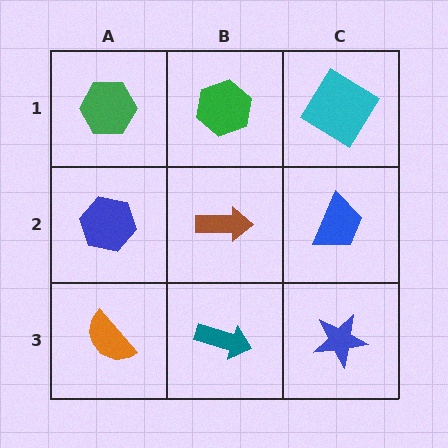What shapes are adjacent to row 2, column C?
A cyan diamond (row 1, column C), a blue star (row 3, column C), a brown arrow (row 2, column B).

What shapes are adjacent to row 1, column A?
A blue hexagon (row 2, column A), a green hexagon (row 1, column B).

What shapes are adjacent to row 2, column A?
A green hexagon (row 1, column A), an orange semicircle (row 3, column A), a brown arrow (row 2, column B).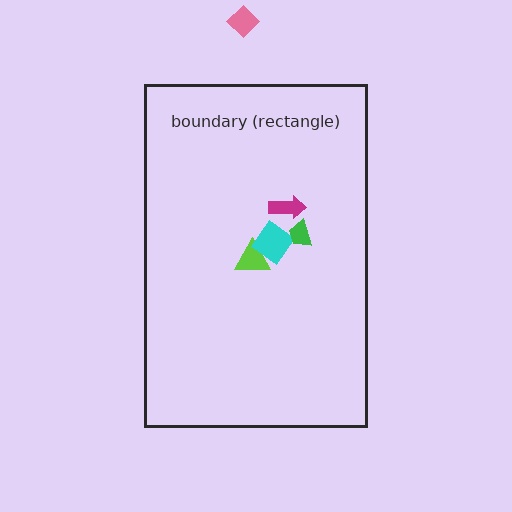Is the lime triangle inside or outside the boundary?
Inside.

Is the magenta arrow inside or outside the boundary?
Inside.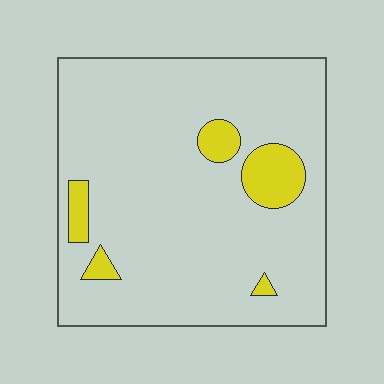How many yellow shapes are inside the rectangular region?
5.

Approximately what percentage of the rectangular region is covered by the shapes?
Approximately 10%.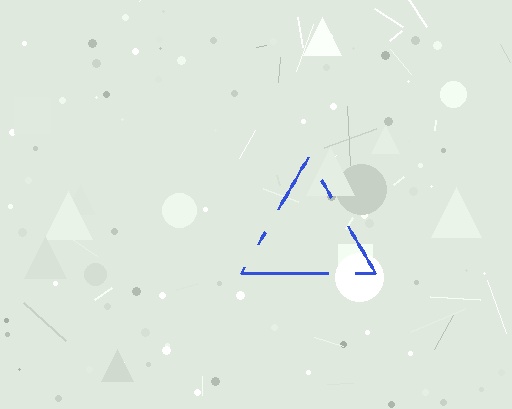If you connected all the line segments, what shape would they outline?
They would outline a triangle.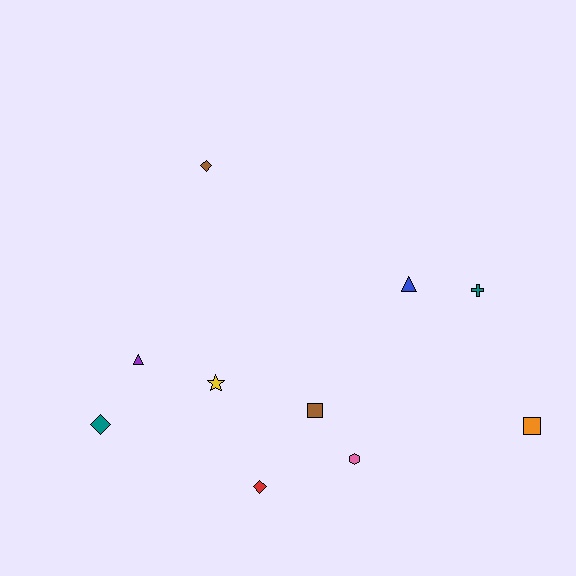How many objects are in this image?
There are 10 objects.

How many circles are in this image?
There are no circles.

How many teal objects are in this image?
There are 2 teal objects.